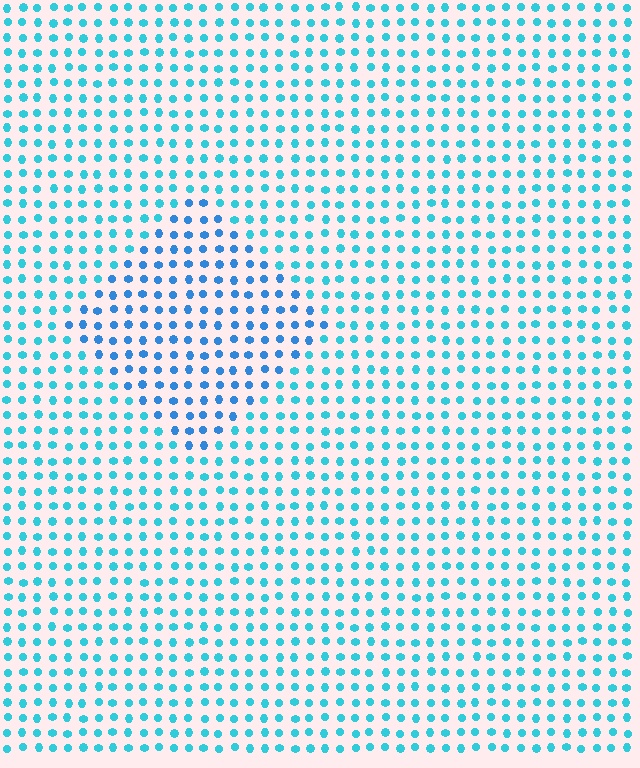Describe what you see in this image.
The image is filled with small cyan elements in a uniform arrangement. A diamond-shaped region is visible where the elements are tinted to a slightly different hue, forming a subtle color boundary.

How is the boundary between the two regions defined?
The boundary is defined purely by a slight shift in hue (about 24 degrees). Spacing, size, and orientation are identical on both sides.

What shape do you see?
I see a diamond.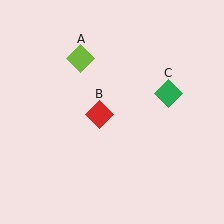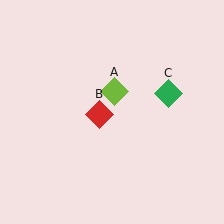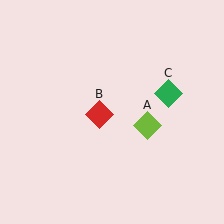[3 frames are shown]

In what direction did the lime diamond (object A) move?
The lime diamond (object A) moved down and to the right.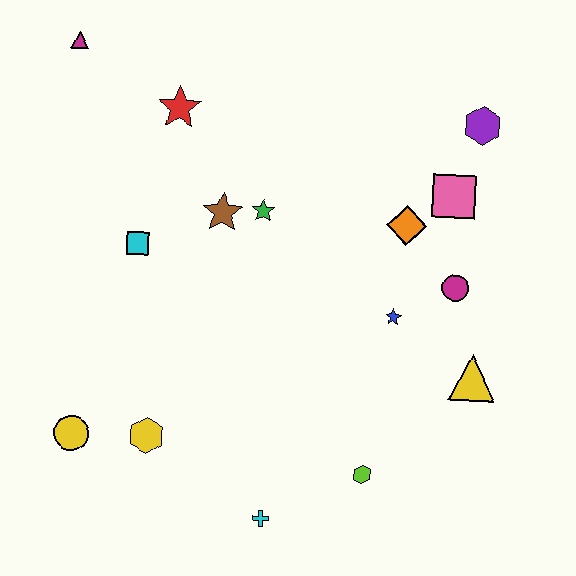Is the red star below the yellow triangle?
No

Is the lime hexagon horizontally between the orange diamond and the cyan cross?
Yes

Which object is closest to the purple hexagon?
The pink square is closest to the purple hexagon.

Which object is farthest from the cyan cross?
The magenta triangle is farthest from the cyan cross.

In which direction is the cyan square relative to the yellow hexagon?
The cyan square is above the yellow hexagon.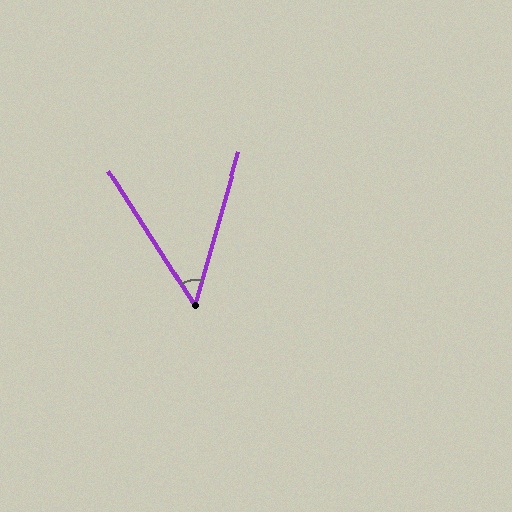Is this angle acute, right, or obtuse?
It is acute.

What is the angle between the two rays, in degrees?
Approximately 49 degrees.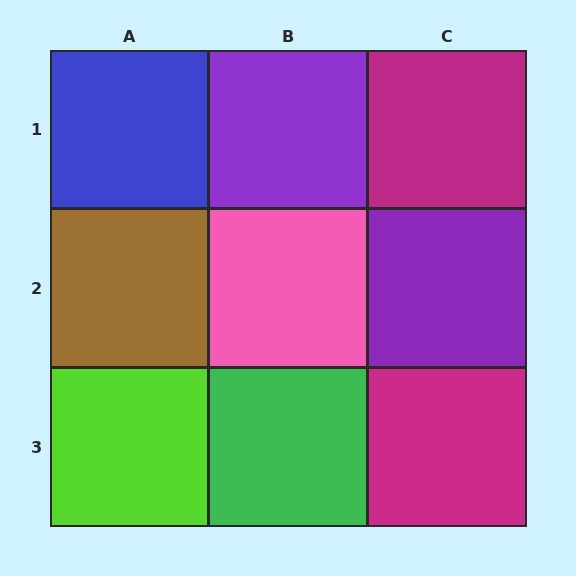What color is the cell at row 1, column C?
Magenta.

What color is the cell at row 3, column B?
Green.